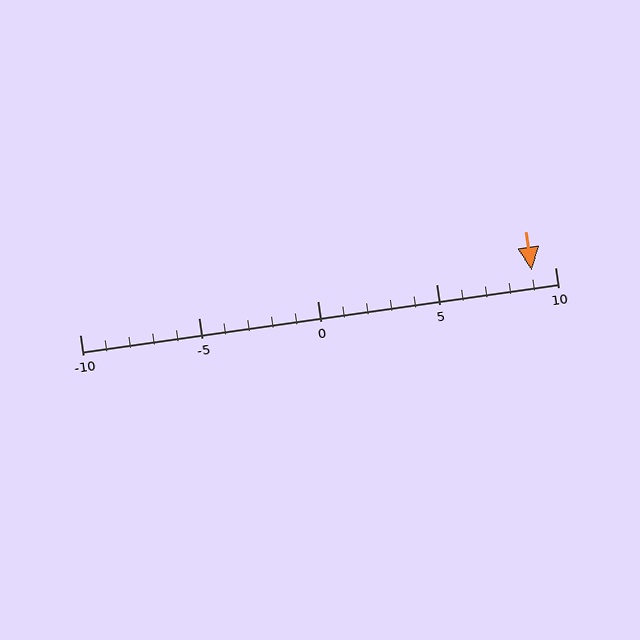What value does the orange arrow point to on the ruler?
The orange arrow points to approximately 9.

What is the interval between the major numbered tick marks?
The major tick marks are spaced 5 units apart.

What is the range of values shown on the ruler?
The ruler shows values from -10 to 10.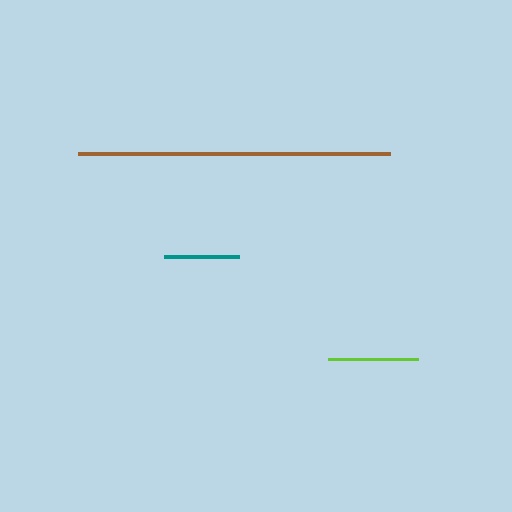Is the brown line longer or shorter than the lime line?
The brown line is longer than the lime line.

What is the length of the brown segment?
The brown segment is approximately 312 pixels long.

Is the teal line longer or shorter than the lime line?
The lime line is longer than the teal line.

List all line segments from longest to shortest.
From longest to shortest: brown, lime, teal.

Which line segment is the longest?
The brown line is the longest at approximately 312 pixels.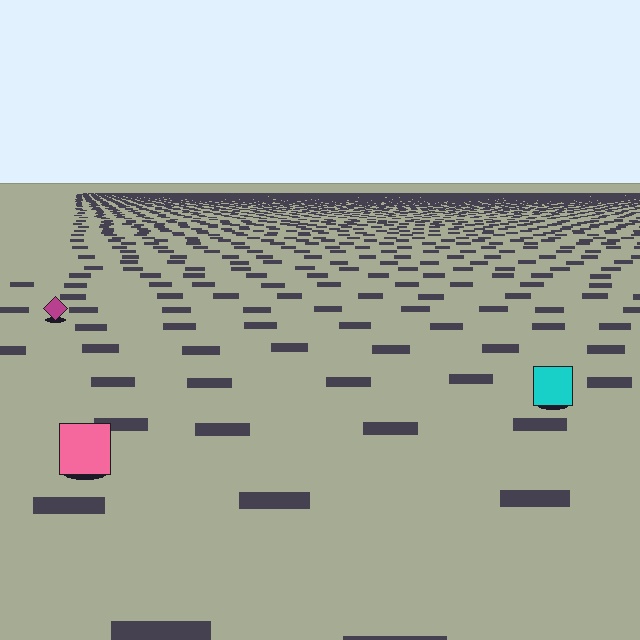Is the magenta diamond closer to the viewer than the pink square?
No. The pink square is closer — you can tell from the texture gradient: the ground texture is coarser near it.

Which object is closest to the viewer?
The pink square is closest. The texture marks near it are larger and more spread out.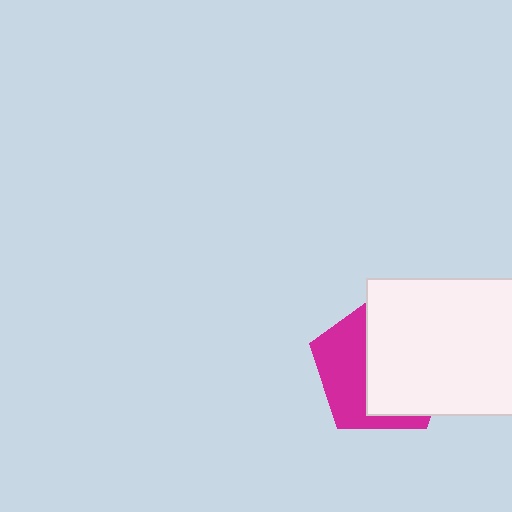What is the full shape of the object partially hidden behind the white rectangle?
The partially hidden object is a magenta pentagon.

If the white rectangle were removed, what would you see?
You would see the complete magenta pentagon.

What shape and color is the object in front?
The object in front is a white rectangle.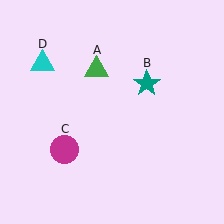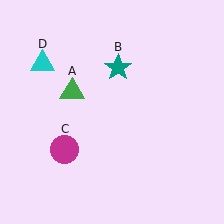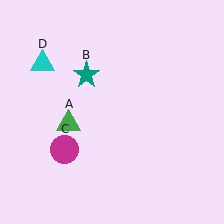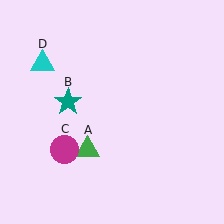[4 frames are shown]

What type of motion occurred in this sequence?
The green triangle (object A), teal star (object B) rotated counterclockwise around the center of the scene.